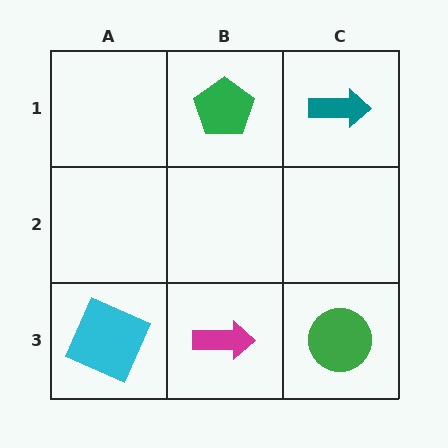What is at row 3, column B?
A magenta arrow.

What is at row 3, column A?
A cyan square.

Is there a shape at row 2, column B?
No, that cell is empty.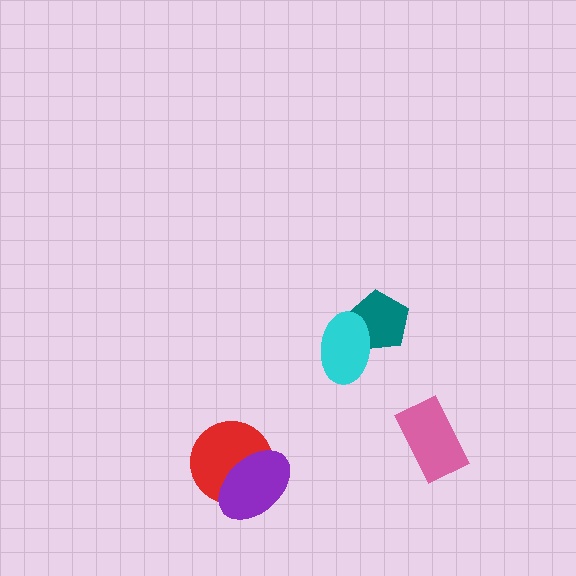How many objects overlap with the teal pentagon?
1 object overlaps with the teal pentagon.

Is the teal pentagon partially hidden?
Yes, it is partially covered by another shape.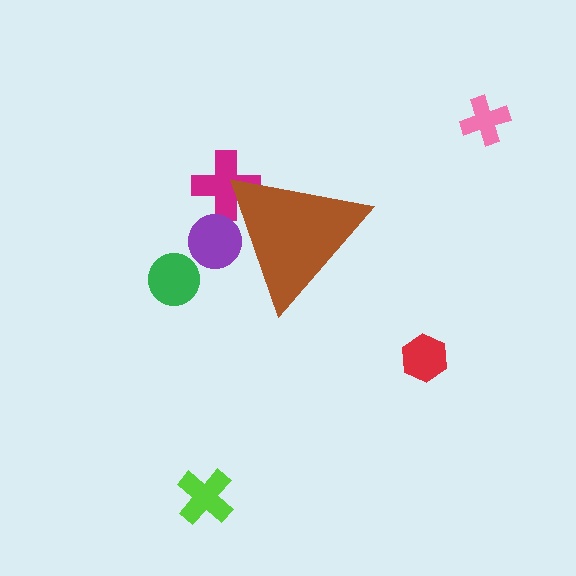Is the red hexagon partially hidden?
No, the red hexagon is fully visible.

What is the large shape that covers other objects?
A brown triangle.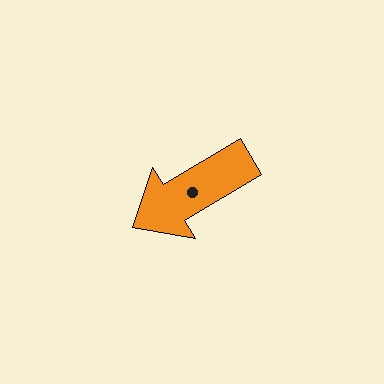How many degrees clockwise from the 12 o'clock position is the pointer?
Approximately 239 degrees.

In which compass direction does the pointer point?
Southwest.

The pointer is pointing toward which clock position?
Roughly 8 o'clock.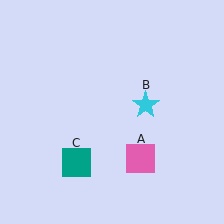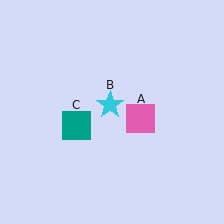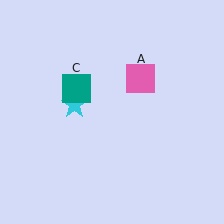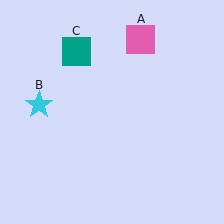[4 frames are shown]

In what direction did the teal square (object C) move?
The teal square (object C) moved up.